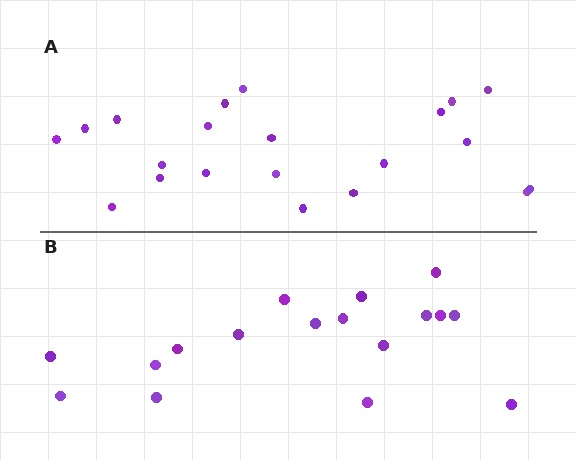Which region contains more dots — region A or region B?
Region A (the top region) has more dots.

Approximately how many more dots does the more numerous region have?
Region A has about 4 more dots than region B.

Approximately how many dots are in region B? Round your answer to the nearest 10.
About 20 dots. (The exact count is 17, which rounds to 20.)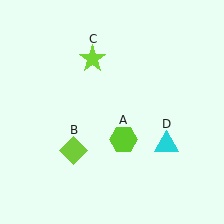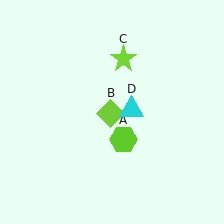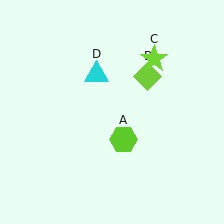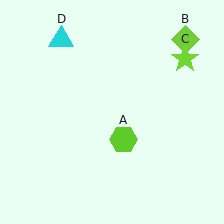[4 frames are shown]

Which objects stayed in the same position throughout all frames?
Lime hexagon (object A) remained stationary.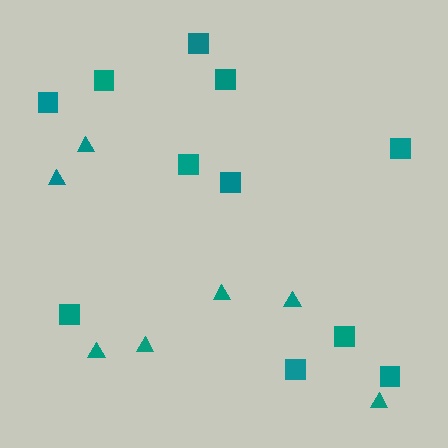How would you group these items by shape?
There are 2 groups: one group of triangles (7) and one group of squares (11).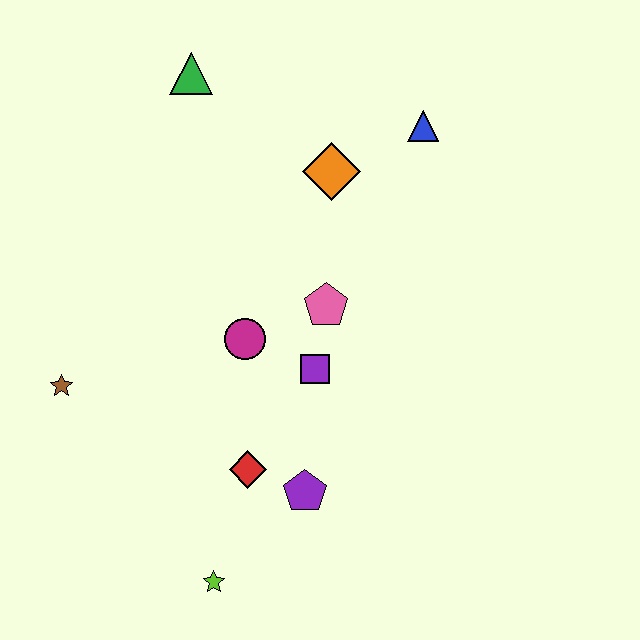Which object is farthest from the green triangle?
The lime star is farthest from the green triangle.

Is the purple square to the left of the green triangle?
No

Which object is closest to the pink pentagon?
The purple square is closest to the pink pentagon.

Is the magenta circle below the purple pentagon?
No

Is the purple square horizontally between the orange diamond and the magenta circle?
Yes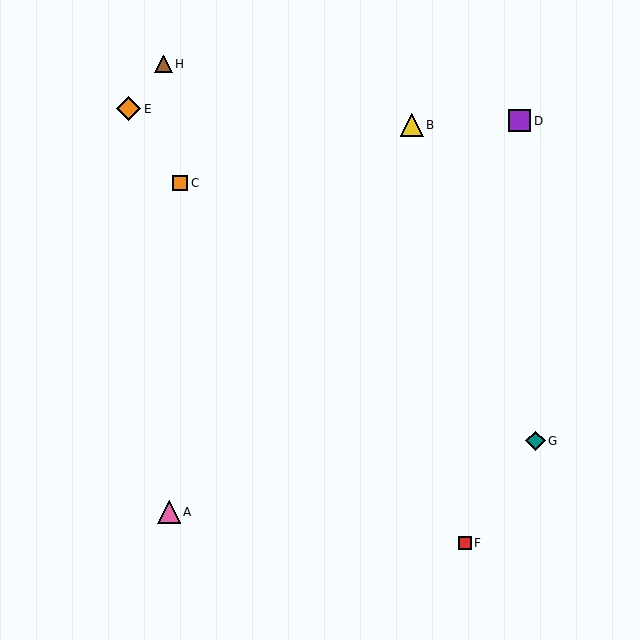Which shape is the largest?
The orange diamond (labeled E) is the largest.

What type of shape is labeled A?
Shape A is a pink triangle.